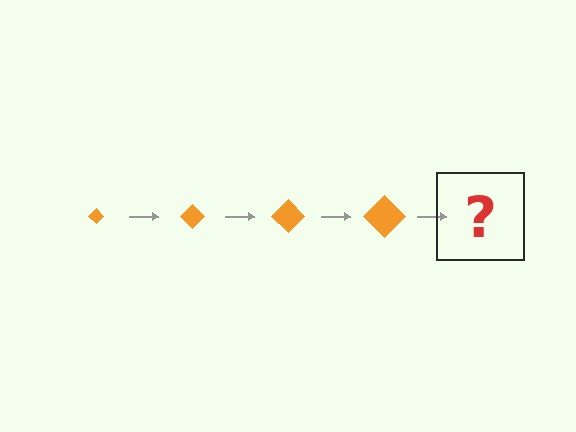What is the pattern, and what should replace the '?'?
The pattern is that the diamond gets progressively larger each step. The '?' should be an orange diamond, larger than the previous one.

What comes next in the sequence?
The next element should be an orange diamond, larger than the previous one.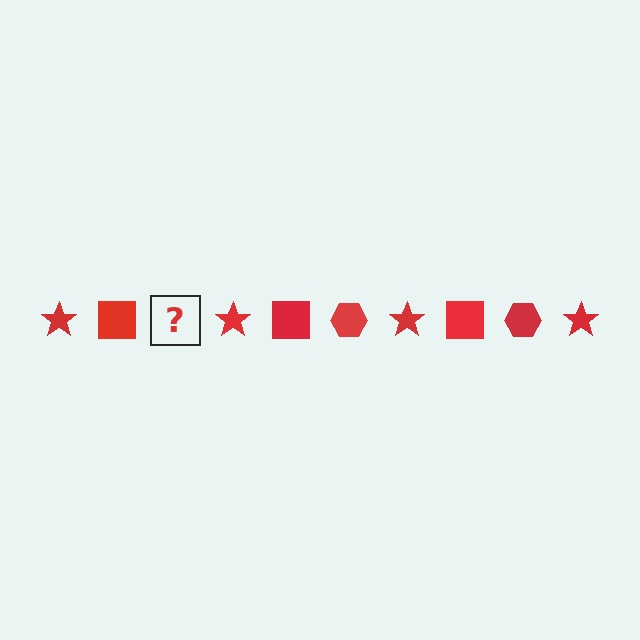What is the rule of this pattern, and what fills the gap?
The rule is that the pattern cycles through star, square, hexagon shapes in red. The gap should be filled with a red hexagon.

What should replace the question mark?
The question mark should be replaced with a red hexagon.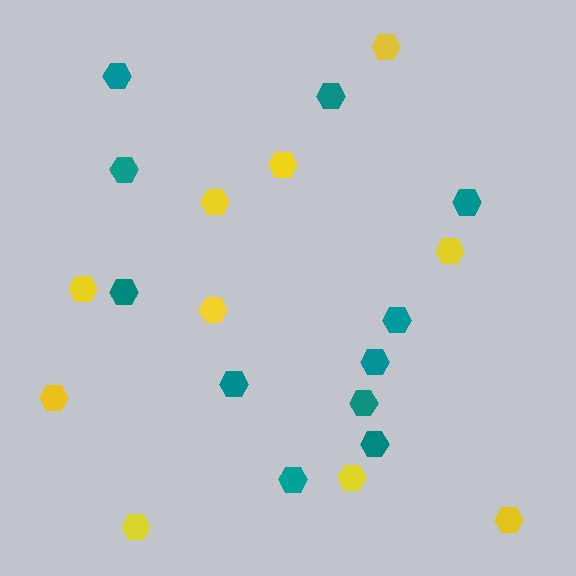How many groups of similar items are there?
There are 2 groups: one group of teal hexagons (11) and one group of yellow hexagons (10).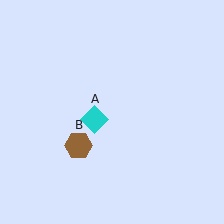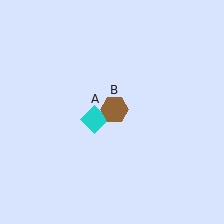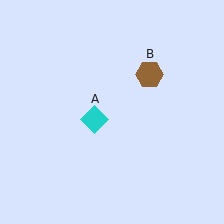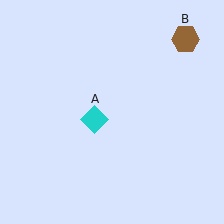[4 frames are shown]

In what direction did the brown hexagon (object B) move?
The brown hexagon (object B) moved up and to the right.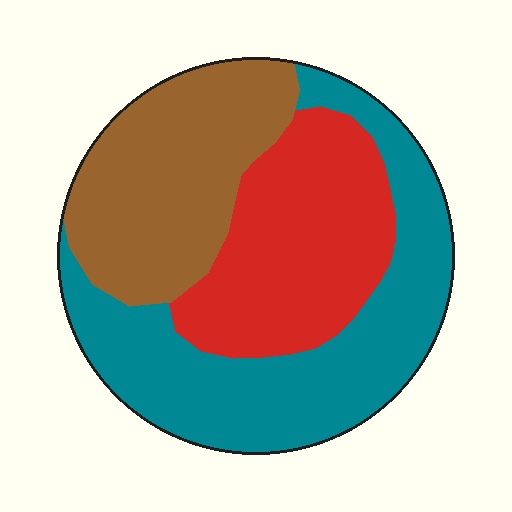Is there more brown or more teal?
Teal.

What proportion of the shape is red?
Red takes up about one third (1/3) of the shape.